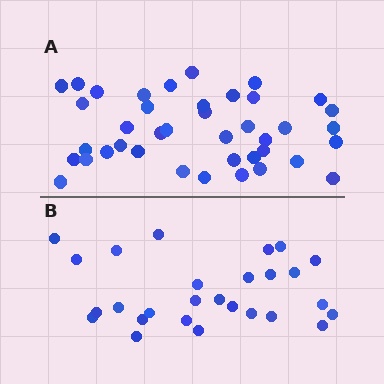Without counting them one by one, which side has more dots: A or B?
Region A (the top region) has more dots.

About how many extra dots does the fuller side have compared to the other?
Region A has approximately 15 more dots than region B.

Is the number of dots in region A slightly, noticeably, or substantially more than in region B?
Region A has substantially more. The ratio is roughly 1.5 to 1.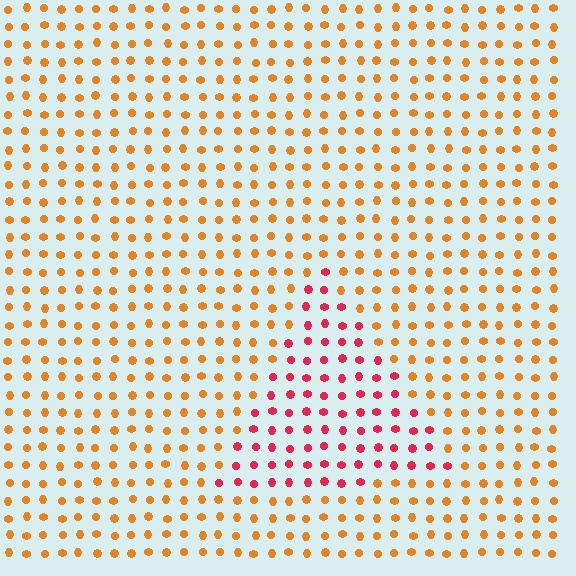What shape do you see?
I see a triangle.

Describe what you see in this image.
The image is filled with small orange elements in a uniform arrangement. A triangle-shaped region is visible where the elements are tinted to a slightly different hue, forming a subtle color boundary.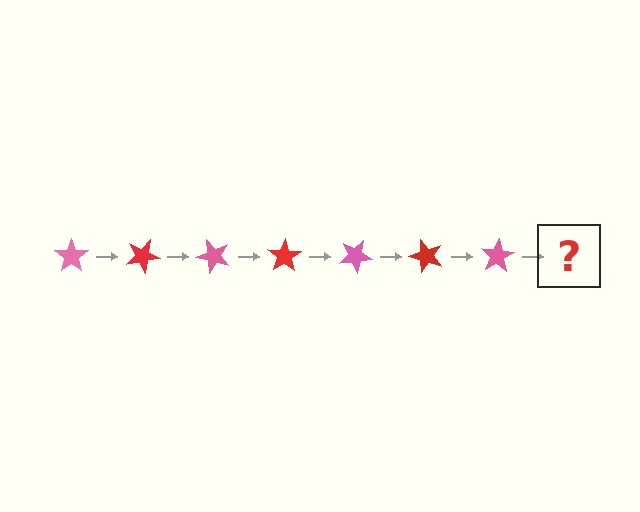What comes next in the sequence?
The next element should be a red star, rotated 175 degrees from the start.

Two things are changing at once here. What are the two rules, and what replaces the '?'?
The two rules are that it rotates 25 degrees each step and the color cycles through pink and red. The '?' should be a red star, rotated 175 degrees from the start.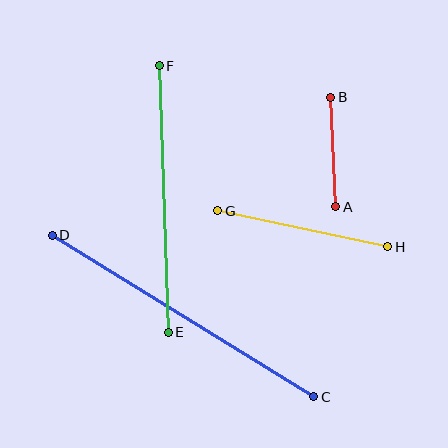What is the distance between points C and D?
The distance is approximately 308 pixels.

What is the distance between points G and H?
The distance is approximately 174 pixels.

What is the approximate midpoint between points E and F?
The midpoint is at approximately (164, 199) pixels.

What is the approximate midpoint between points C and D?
The midpoint is at approximately (183, 316) pixels.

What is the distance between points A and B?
The distance is approximately 110 pixels.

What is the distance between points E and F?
The distance is approximately 266 pixels.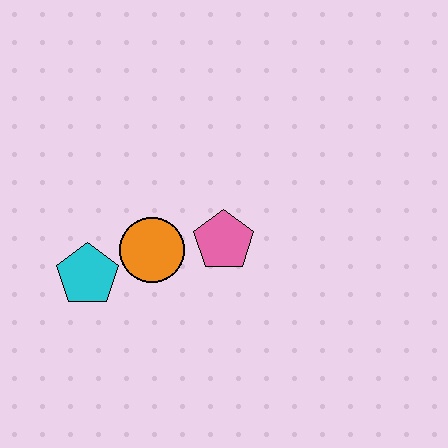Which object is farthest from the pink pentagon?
The cyan pentagon is farthest from the pink pentagon.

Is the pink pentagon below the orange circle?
No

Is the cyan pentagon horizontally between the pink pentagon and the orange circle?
No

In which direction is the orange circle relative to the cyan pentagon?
The orange circle is to the right of the cyan pentagon.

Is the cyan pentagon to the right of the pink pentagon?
No